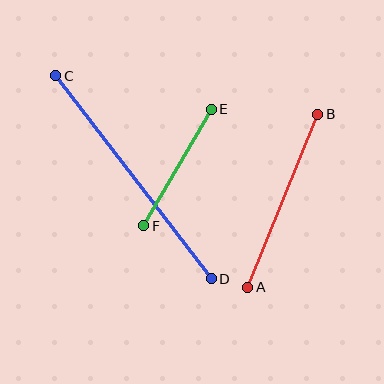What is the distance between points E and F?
The distance is approximately 135 pixels.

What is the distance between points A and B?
The distance is approximately 187 pixels.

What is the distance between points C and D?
The distance is approximately 256 pixels.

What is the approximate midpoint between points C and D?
The midpoint is at approximately (133, 177) pixels.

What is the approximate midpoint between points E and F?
The midpoint is at approximately (178, 167) pixels.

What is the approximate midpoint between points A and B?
The midpoint is at approximately (283, 201) pixels.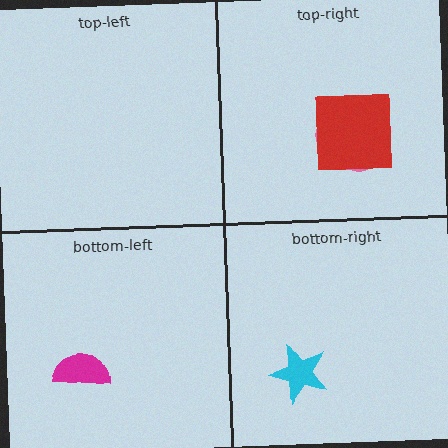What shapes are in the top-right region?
The pink ellipse, the red square.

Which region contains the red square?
The top-right region.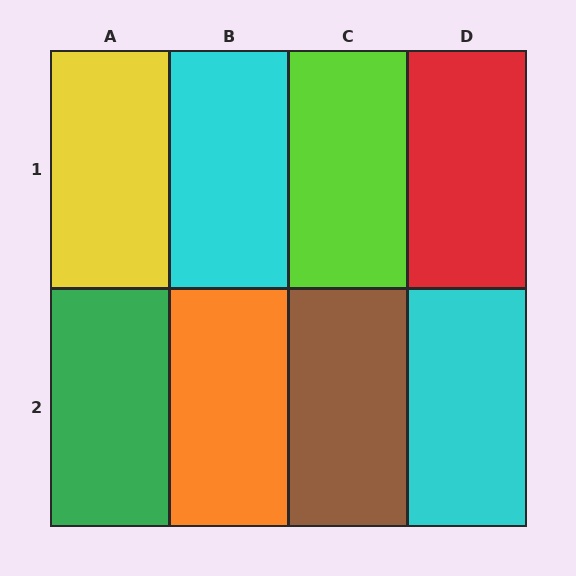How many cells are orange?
1 cell is orange.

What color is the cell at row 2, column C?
Brown.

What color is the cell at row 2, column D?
Cyan.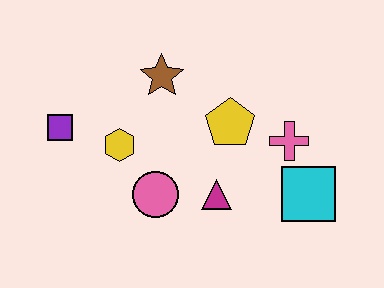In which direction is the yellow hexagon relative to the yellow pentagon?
The yellow hexagon is to the left of the yellow pentagon.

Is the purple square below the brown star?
Yes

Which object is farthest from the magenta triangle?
The purple square is farthest from the magenta triangle.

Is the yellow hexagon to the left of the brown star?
Yes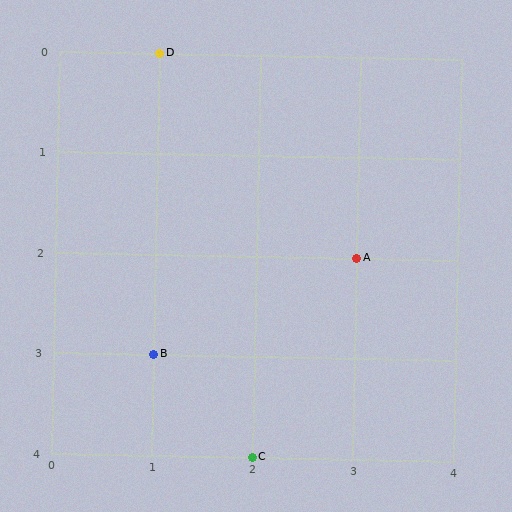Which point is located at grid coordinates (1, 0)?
Point D is at (1, 0).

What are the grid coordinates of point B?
Point B is at grid coordinates (1, 3).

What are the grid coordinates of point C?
Point C is at grid coordinates (2, 4).